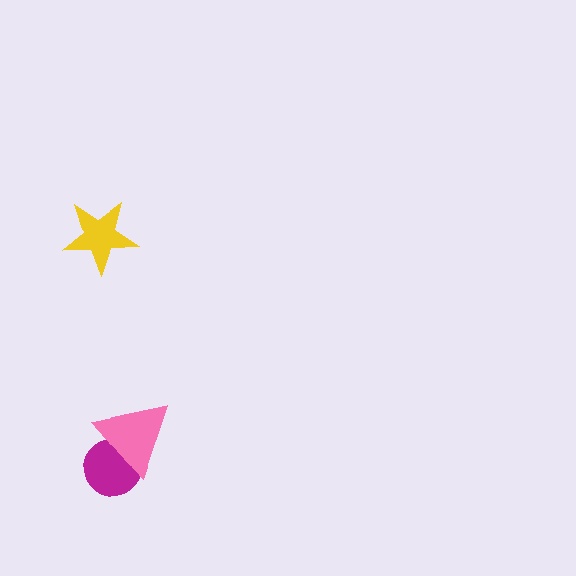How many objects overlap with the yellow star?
0 objects overlap with the yellow star.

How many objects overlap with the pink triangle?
1 object overlaps with the pink triangle.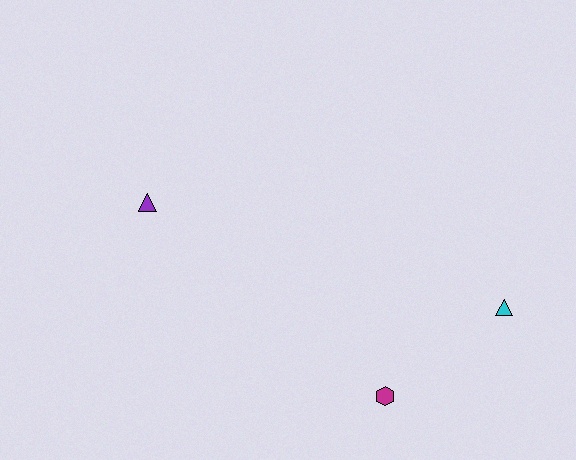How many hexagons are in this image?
There is 1 hexagon.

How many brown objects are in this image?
There are no brown objects.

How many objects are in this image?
There are 3 objects.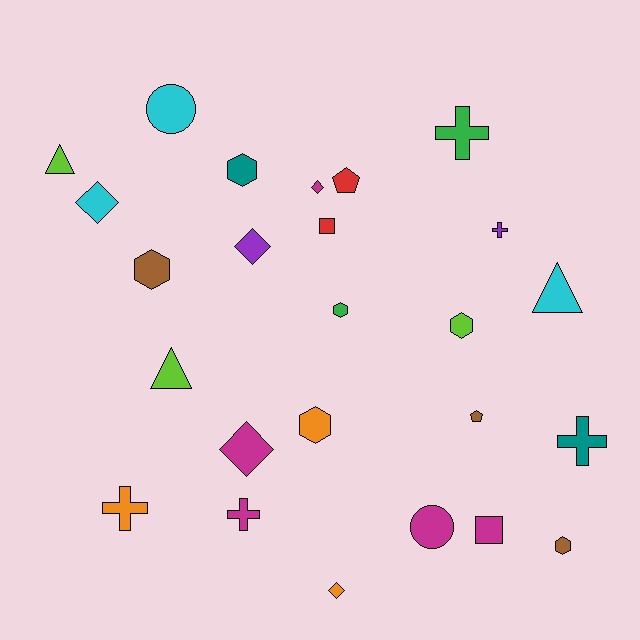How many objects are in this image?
There are 25 objects.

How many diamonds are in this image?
There are 5 diamonds.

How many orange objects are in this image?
There are 3 orange objects.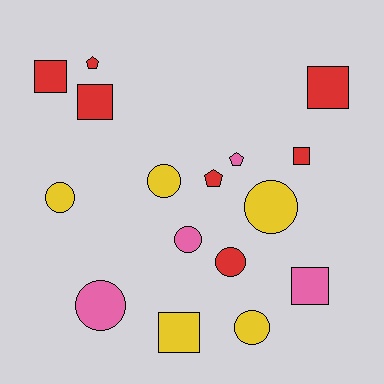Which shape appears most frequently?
Circle, with 7 objects.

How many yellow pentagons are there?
There are no yellow pentagons.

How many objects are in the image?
There are 16 objects.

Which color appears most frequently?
Red, with 7 objects.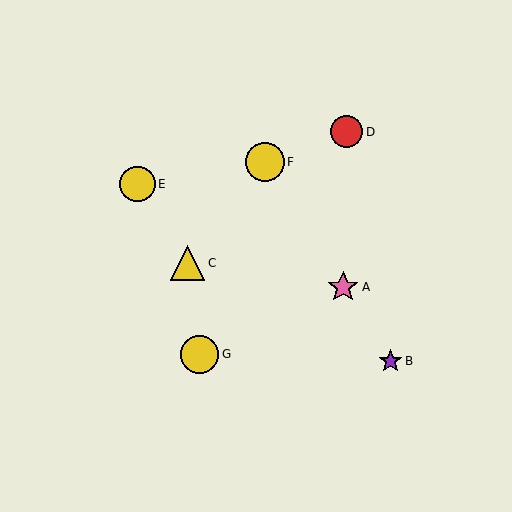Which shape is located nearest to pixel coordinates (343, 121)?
The red circle (labeled D) at (346, 132) is nearest to that location.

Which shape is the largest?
The yellow circle (labeled F) is the largest.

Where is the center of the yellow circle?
The center of the yellow circle is at (200, 354).